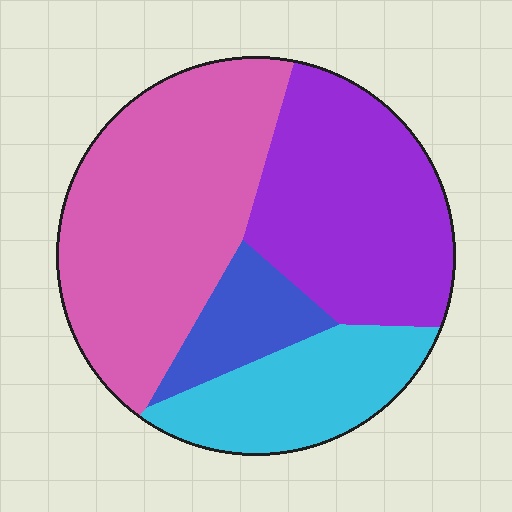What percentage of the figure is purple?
Purple covers 31% of the figure.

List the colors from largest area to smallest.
From largest to smallest: pink, purple, cyan, blue.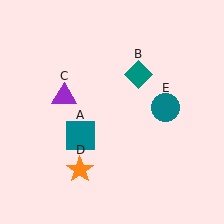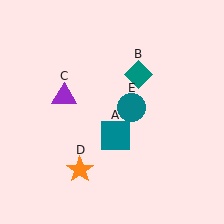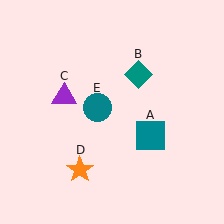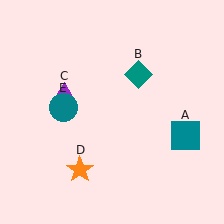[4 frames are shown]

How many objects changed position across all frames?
2 objects changed position: teal square (object A), teal circle (object E).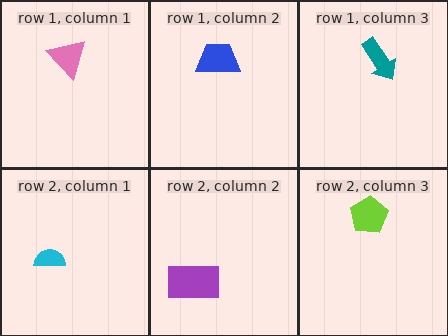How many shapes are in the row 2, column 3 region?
1.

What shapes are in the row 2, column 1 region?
The cyan semicircle.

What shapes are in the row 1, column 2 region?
The blue trapezoid.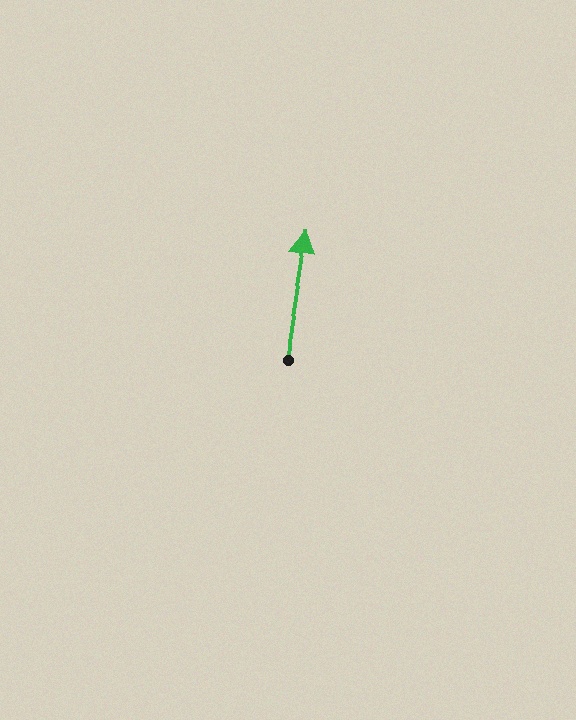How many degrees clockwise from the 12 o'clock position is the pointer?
Approximately 9 degrees.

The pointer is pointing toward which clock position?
Roughly 12 o'clock.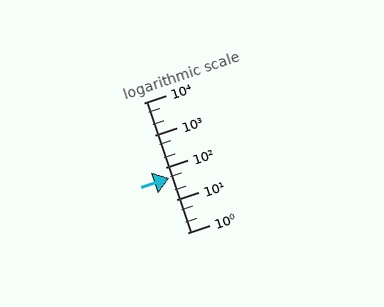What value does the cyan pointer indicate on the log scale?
The pointer indicates approximately 49.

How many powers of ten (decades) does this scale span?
The scale spans 4 decades, from 1 to 10000.